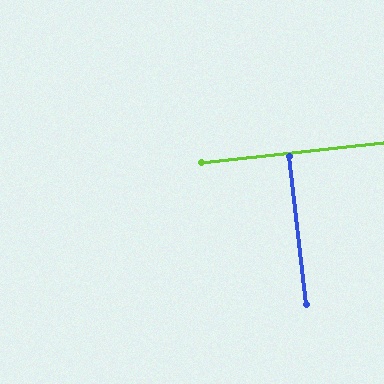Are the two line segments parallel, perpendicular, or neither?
Perpendicular — they meet at approximately 89°.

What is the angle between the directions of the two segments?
Approximately 89 degrees.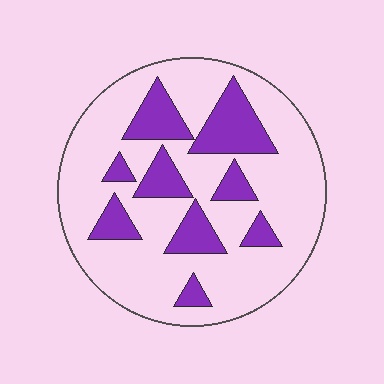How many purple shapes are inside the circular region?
9.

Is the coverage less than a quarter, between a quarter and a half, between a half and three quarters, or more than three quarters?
Less than a quarter.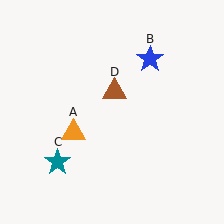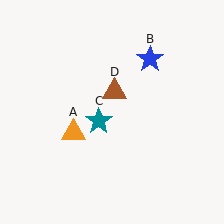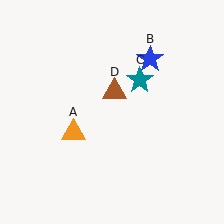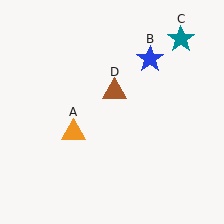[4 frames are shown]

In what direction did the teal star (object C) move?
The teal star (object C) moved up and to the right.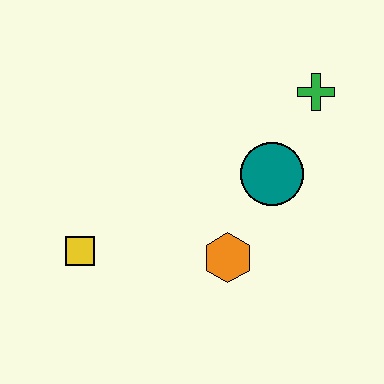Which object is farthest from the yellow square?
The green cross is farthest from the yellow square.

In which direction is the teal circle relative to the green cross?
The teal circle is below the green cross.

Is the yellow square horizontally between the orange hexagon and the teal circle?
No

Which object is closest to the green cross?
The teal circle is closest to the green cross.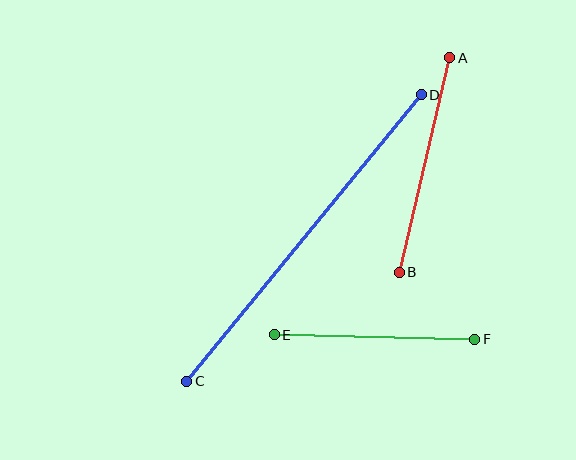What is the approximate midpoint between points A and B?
The midpoint is at approximately (424, 165) pixels.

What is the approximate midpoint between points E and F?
The midpoint is at approximately (374, 337) pixels.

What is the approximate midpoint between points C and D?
The midpoint is at approximately (304, 238) pixels.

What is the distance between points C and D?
The distance is approximately 370 pixels.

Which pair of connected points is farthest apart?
Points C and D are farthest apart.